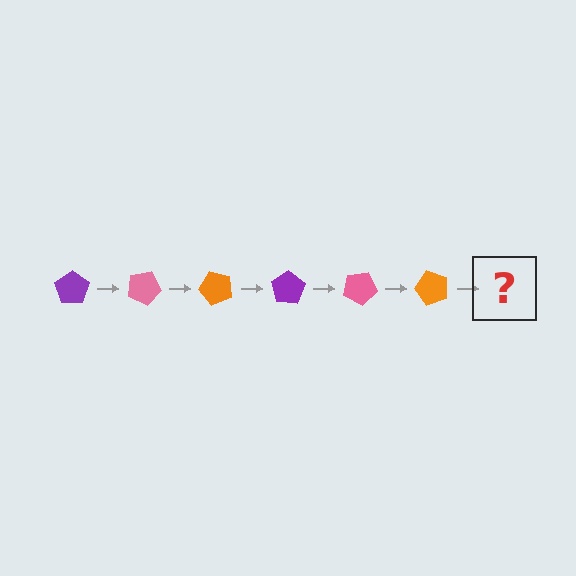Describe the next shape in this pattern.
It should be a purple pentagon, rotated 150 degrees from the start.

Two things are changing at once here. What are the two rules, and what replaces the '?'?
The two rules are that it rotates 25 degrees each step and the color cycles through purple, pink, and orange. The '?' should be a purple pentagon, rotated 150 degrees from the start.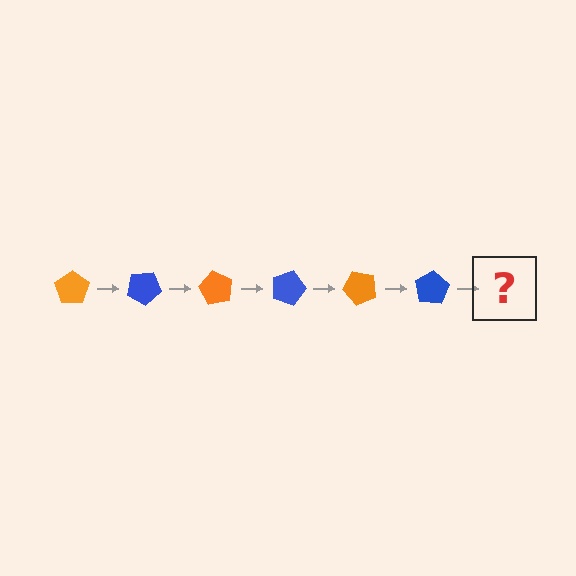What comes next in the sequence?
The next element should be an orange pentagon, rotated 180 degrees from the start.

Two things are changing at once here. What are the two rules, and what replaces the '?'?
The two rules are that it rotates 30 degrees each step and the color cycles through orange and blue. The '?' should be an orange pentagon, rotated 180 degrees from the start.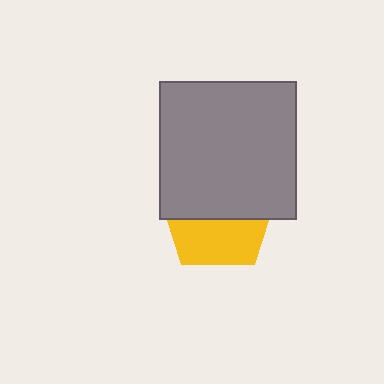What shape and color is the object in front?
The object in front is a gray square.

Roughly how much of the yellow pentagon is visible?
A small part of it is visible (roughly 44%).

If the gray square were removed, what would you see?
You would see the complete yellow pentagon.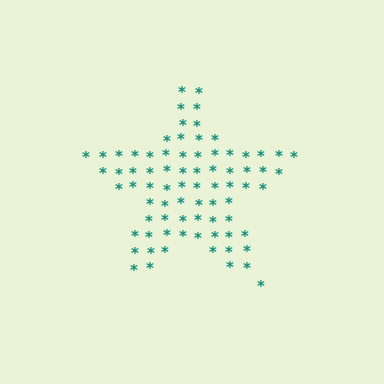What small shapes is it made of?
It is made of small asterisks.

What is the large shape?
The large shape is a star.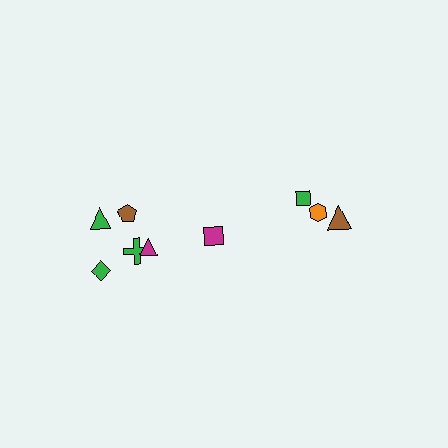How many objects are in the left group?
There are 6 objects.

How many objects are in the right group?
There are 3 objects.